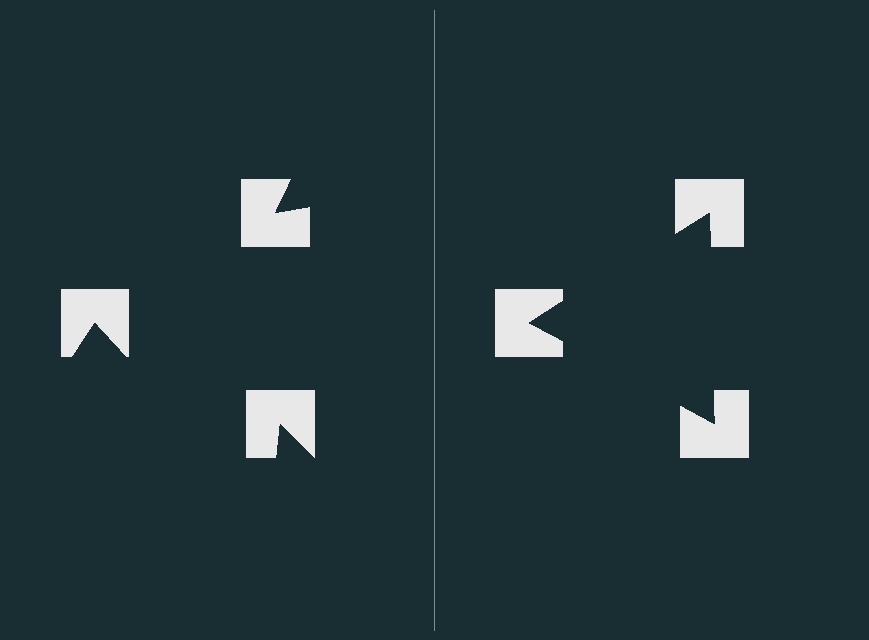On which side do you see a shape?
An illusory triangle appears on the right side. On the left side the wedge cuts are rotated, so no coherent shape forms.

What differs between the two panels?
The notched squares are positioned identically on both sides; only the wedge orientations differ. On the right they align to a triangle; on the left they are misaligned.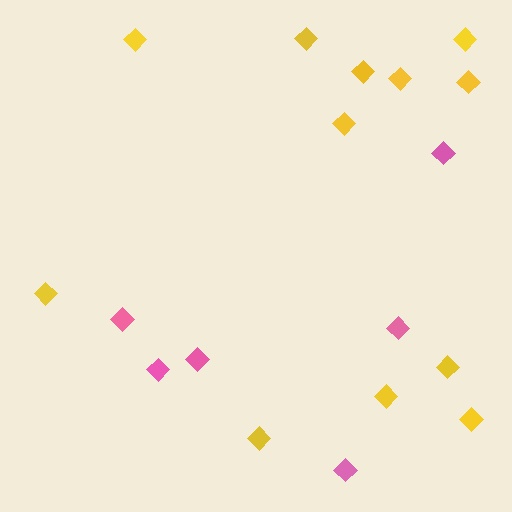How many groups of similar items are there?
There are 2 groups: one group of pink diamonds (6) and one group of yellow diamonds (12).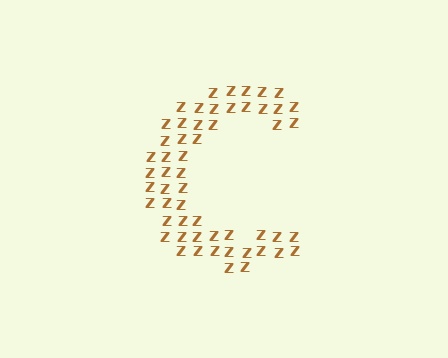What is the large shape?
The large shape is the letter C.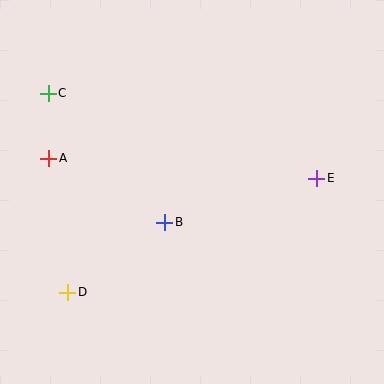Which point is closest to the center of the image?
Point B at (165, 222) is closest to the center.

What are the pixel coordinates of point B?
Point B is at (165, 222).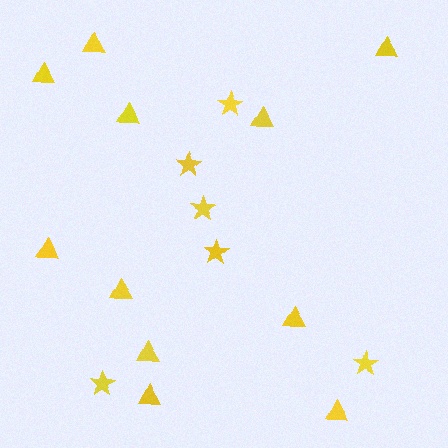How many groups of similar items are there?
There are 2 groups: one group of stars (6) and one group of triangles (11).